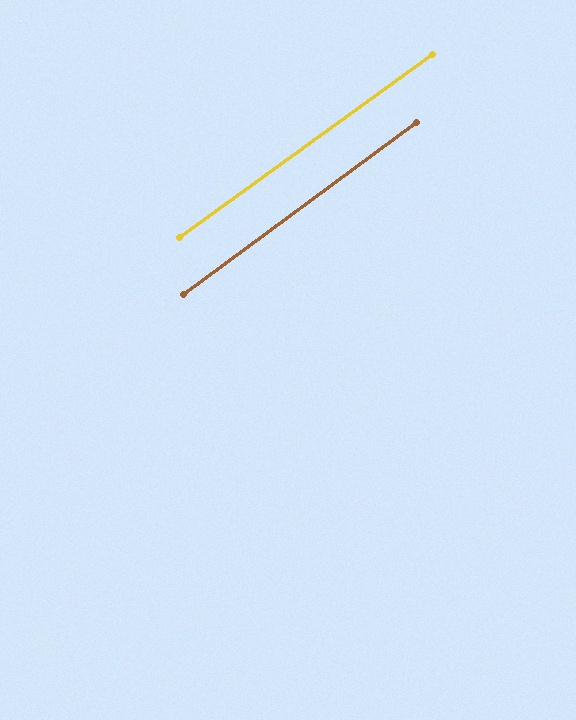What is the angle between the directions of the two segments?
Approximately 1 degree.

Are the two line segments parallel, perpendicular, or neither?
Parallel — their directions differ by only 0.7°.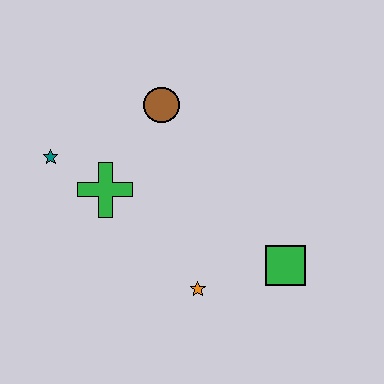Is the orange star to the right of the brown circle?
Yes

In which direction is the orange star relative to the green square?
The orange star is to the left of the green square.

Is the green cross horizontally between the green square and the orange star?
No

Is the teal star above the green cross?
Yes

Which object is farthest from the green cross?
The green square is farthest from the green cross.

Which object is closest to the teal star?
The green cross is closest to the teal star.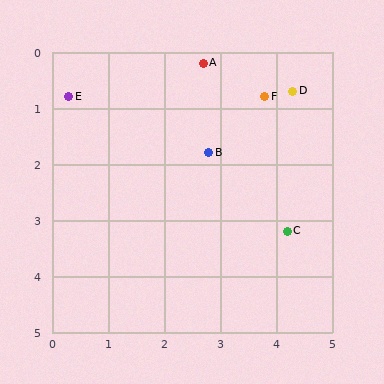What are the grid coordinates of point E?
Point E is at approximately (0.3, 0.8).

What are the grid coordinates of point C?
Point C is at approximately (4.2, 3.2).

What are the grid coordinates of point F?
Point F is at approximately (3.8, 0.8).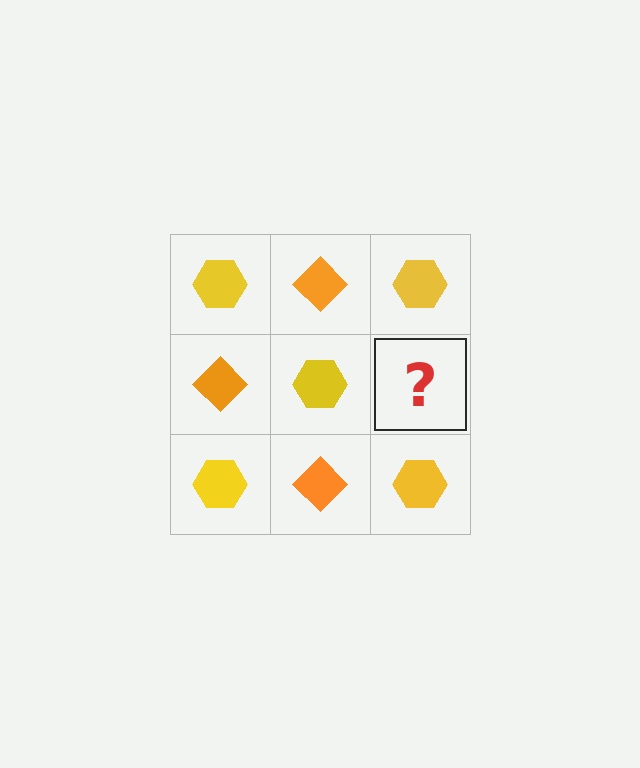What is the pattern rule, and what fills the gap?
The rule is that it alternates yellow hexagon and orange diamond in a checkerboard pattern. The gap should be filled with an orange diamond.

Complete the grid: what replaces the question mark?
The question mark should be replaced with an orange diamond.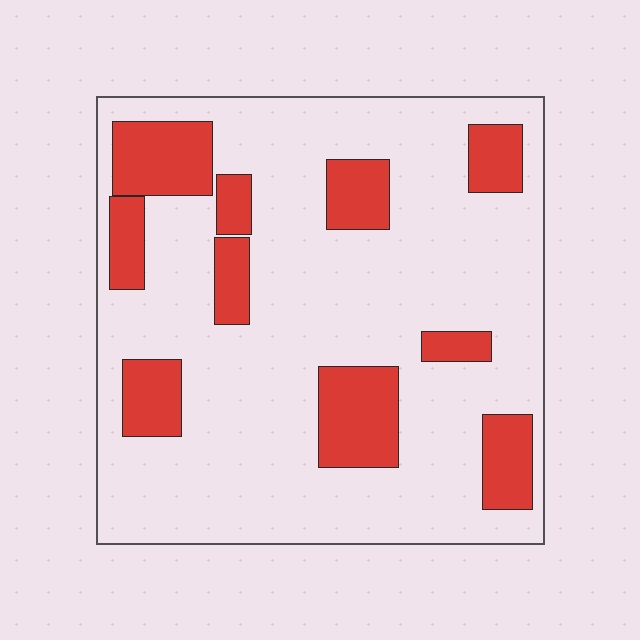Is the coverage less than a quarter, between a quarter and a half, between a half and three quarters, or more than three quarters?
Less than a quarter.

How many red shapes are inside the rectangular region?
10.